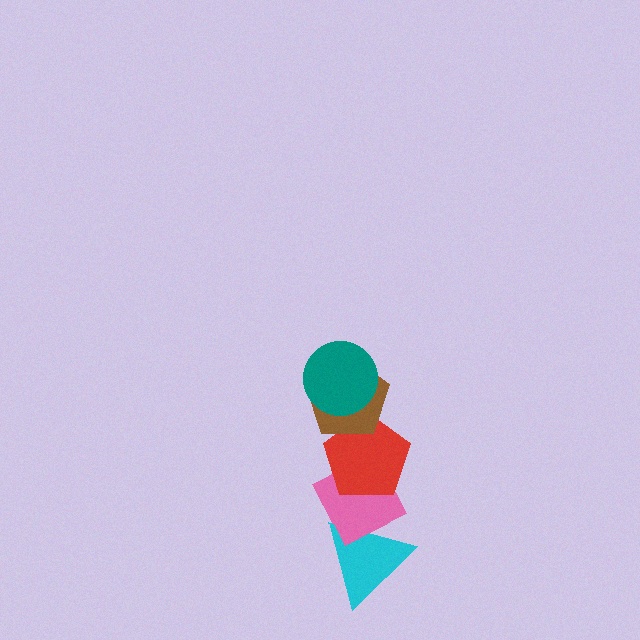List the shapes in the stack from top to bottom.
From top to bottom: the teal circle, the brown pentagon, the red pentagon, the pink diamond, the cyan triangle.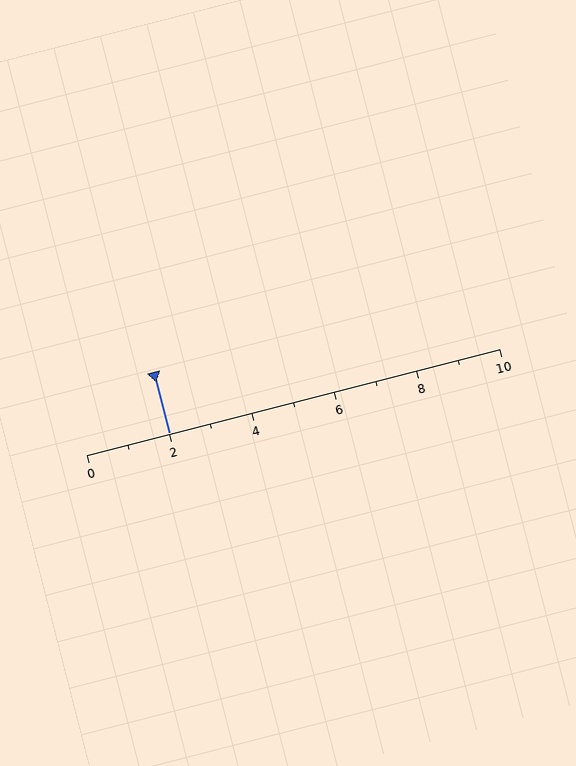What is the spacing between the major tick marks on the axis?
The major ticks are spaced 2 apart.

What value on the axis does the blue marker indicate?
The marker indicates approximately 2.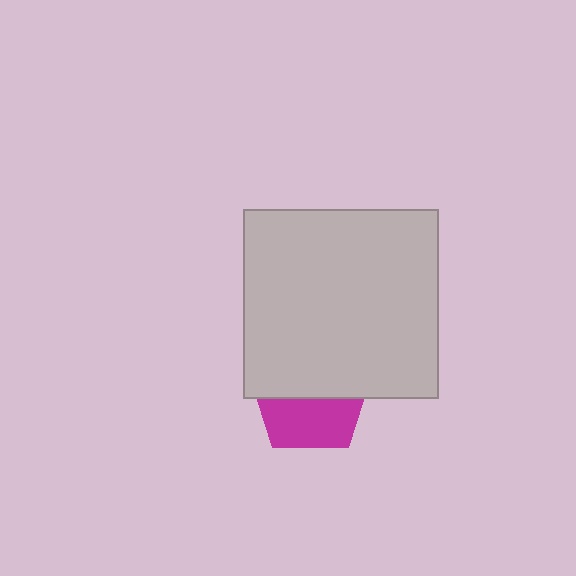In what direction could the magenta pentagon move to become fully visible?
The magenta pentagon could move down. That would shift it out from behind the light gray rectangle entirely.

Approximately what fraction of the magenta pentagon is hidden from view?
Roughly 55% of the magenta pentagon is hidden behind the light gray rectangle.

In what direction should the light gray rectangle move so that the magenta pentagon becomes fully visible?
The light gray rectangle should move up. That is the shortest direction to clear the overlap and leave the magenta pentagon fully visible.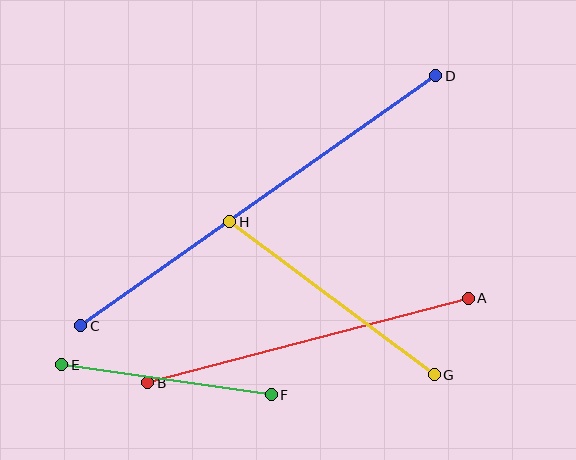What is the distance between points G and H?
The distance is approximately 255 pixels.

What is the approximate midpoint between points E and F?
The midpoint is at approximately (167, 380) pixels.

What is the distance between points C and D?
The distance is approximately 434 pixels.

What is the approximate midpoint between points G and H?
The midpoint is at approximately (332, 298) pixels.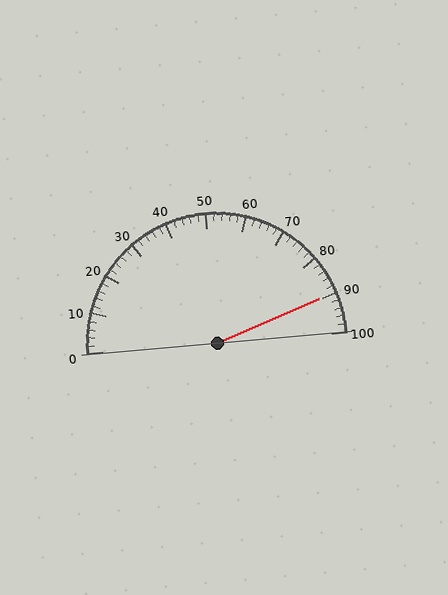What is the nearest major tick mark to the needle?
The nearest major tick mark is 90.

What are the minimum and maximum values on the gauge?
The gauge ranges from 0 to 100.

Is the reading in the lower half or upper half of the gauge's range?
The reading is in the upper half of the range (0 to 100).